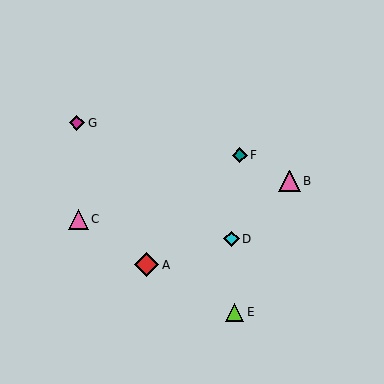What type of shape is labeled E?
Shape E is a lime triangle.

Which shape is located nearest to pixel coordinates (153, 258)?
The red diamond (labeled A) at (147, 265) is nearest to that location.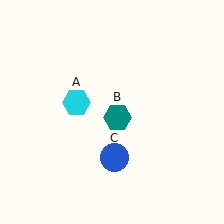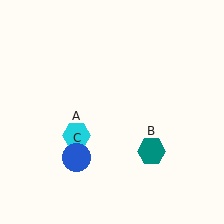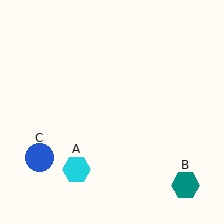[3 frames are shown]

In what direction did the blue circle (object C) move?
The blue circle (object C) moved left.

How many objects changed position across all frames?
3 objects changed position: cyan hexagon (object A), teal hexagon (object B), blue circle (object C).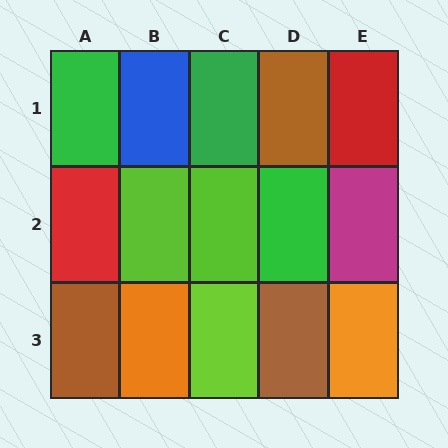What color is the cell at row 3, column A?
Brown.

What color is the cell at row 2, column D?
Green.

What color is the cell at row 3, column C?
Lime.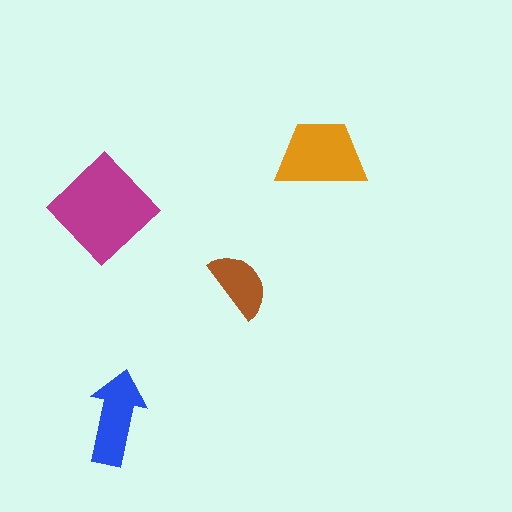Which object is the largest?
The magenta diamond.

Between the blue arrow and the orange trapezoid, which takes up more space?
The orange trapezoid.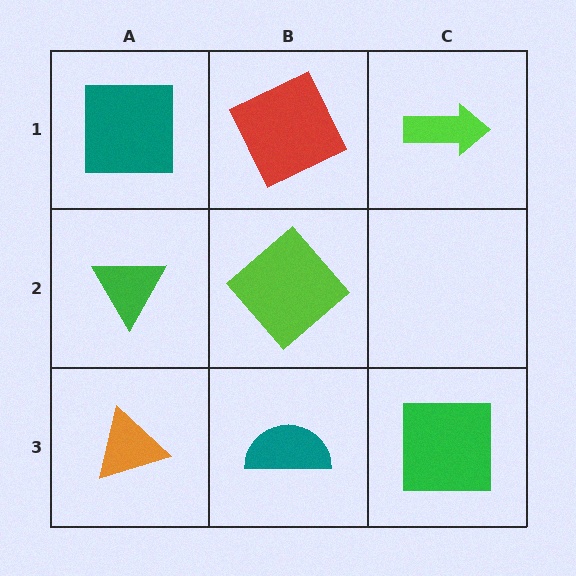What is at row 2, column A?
A green triangle.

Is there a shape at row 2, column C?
No, that cell is empty.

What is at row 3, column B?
A teal semicircle.